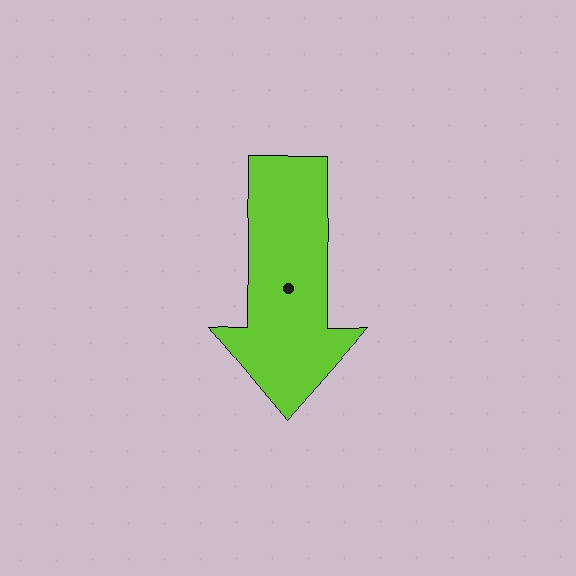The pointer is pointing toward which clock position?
Roughly 6 o'clock.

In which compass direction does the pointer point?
South.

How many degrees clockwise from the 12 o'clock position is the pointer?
Approximately 180 degrees.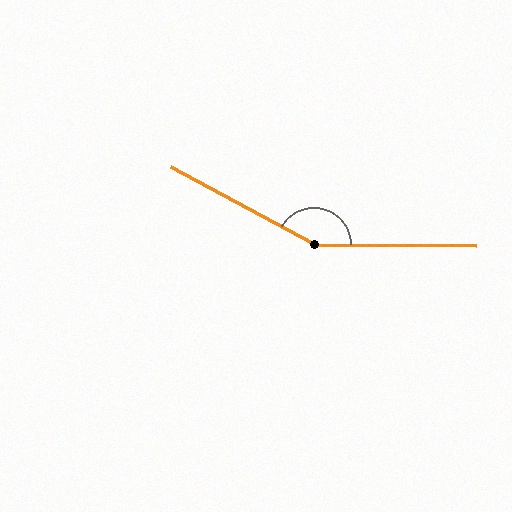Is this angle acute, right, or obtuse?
It is obtuse.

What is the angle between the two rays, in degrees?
Approximately 152 degrees.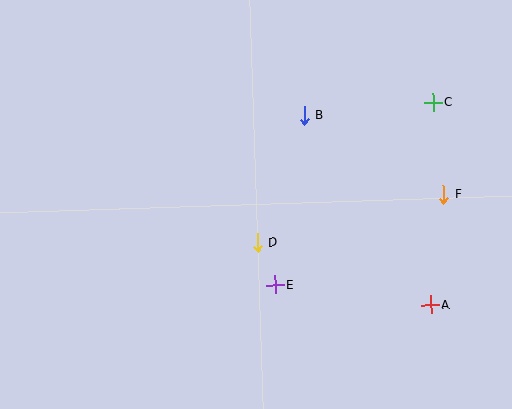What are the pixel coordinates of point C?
Point C is at (433, 103).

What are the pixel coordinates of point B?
Point B is at (304, 116).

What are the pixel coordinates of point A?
Point A is at (431, 305).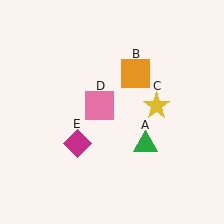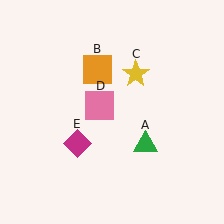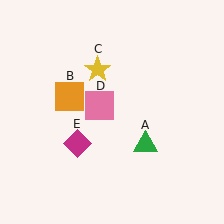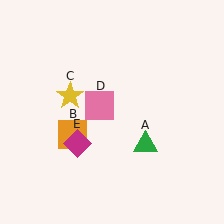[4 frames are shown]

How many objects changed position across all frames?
2 objects changed position: orange square (object B), yellow star (object C).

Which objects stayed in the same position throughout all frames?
Green triangle (object A) and pink square (object D) and magenta diamond (object E) remained stationary.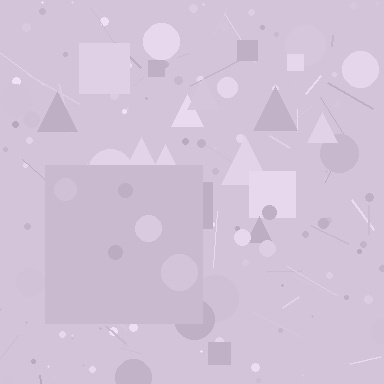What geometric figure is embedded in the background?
A square is embedded in the background.